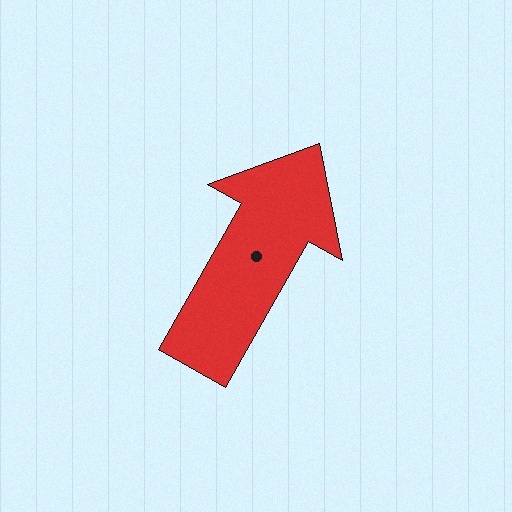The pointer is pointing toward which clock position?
Roughly 1 o'clock.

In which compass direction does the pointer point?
Northeast.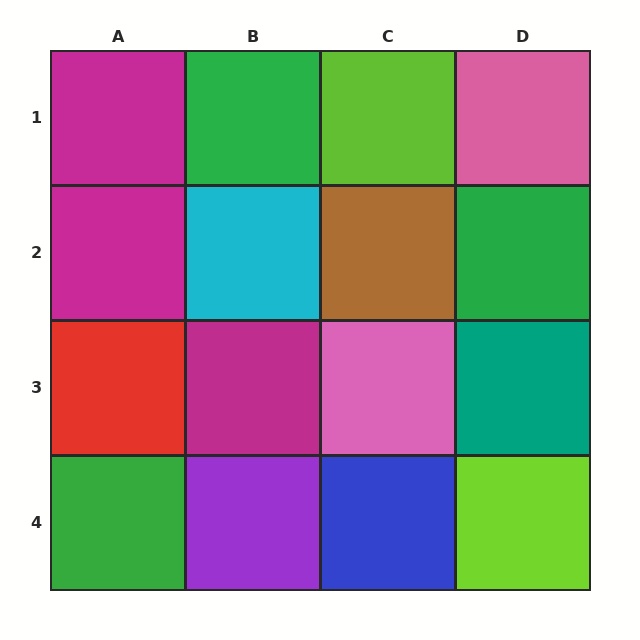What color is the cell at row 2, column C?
Brown.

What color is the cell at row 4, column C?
Blue.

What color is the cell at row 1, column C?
Lime.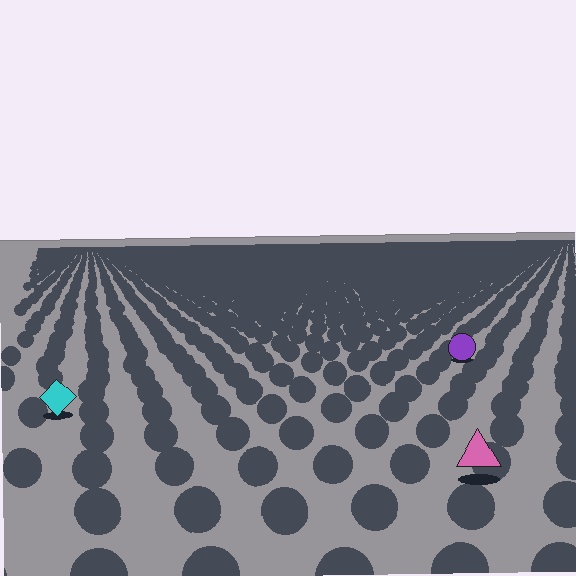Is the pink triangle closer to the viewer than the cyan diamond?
Yes. The pink triangle is closer — you can tell from the texture gradient: the ground texture is coarser near it.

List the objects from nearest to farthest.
From nearest to farthest: the pink triangle, the cyan diamond, the purple circle.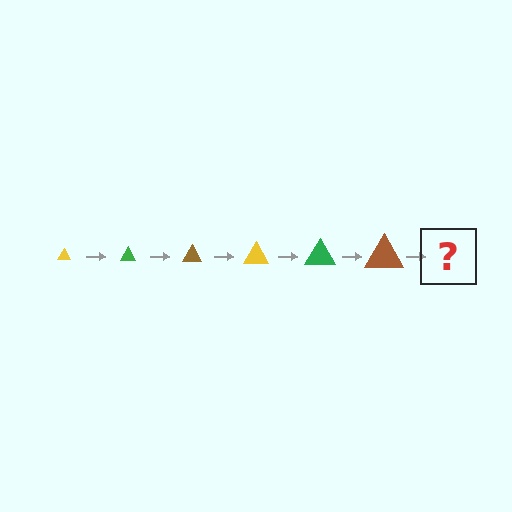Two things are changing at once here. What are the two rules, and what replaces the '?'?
The two rules are that the triangle grows larger each step and the color cycles through yellow, green, and brown. The '?' should be a yellow triangle, larger than the previous one.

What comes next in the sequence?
The next element should be a yellow triangle, larger than the previous one.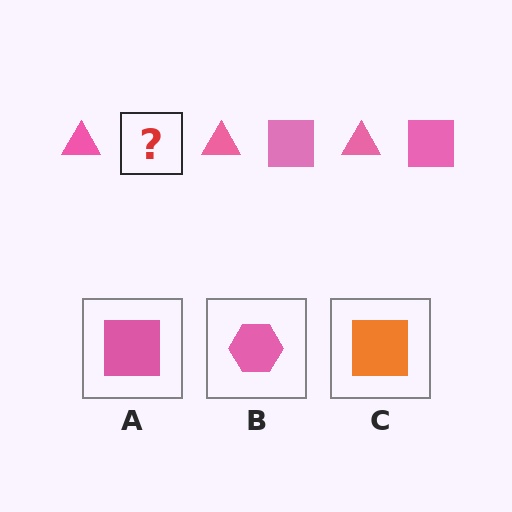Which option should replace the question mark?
Option A.